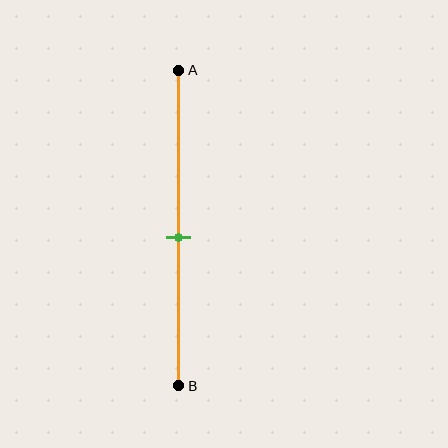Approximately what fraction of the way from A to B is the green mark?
The green mark is approximately 55% of the way from A to B.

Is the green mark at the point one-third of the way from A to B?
No, the mark is at about 55% from A, not at the 33% one-third point.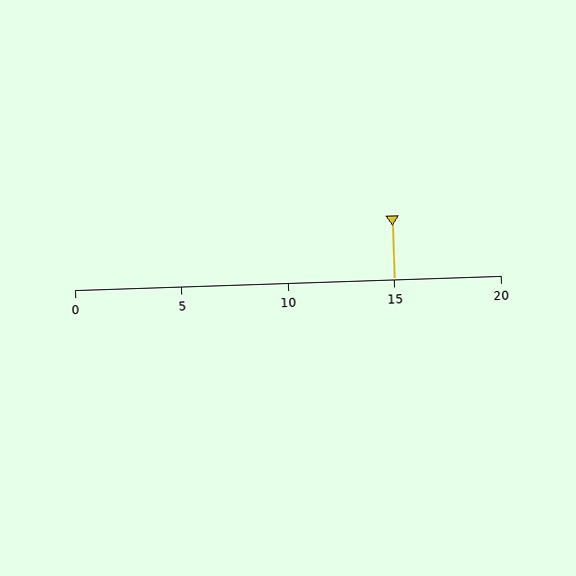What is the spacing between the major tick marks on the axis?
The major ticks are spaced 5 apart.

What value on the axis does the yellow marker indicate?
The marker indicates approximately 15.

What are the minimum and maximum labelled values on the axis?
The axis runs from 0 to 20.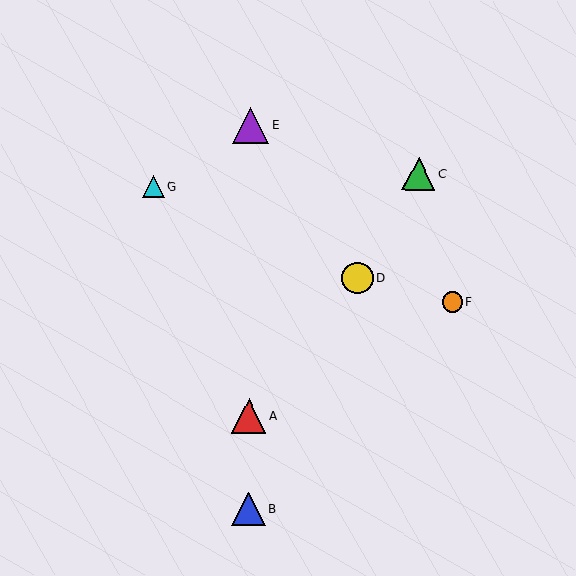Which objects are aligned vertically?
Objects A, B, E are aligned vertically.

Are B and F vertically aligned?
No, B is at x≈249 and F is at x≈452.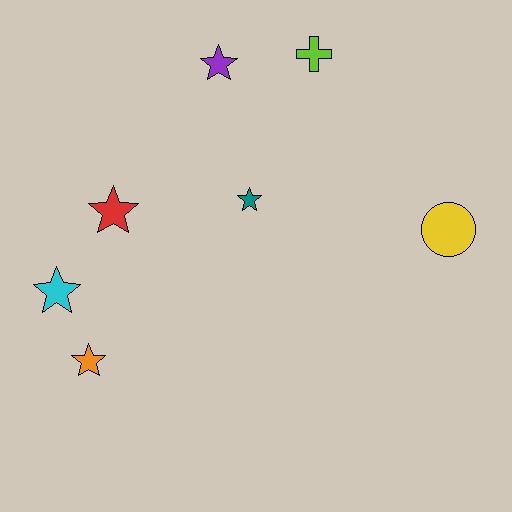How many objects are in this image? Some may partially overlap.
There are 7 objects.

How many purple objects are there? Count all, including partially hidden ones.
There is 1 purple object.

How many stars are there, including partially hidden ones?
There are 5 stars.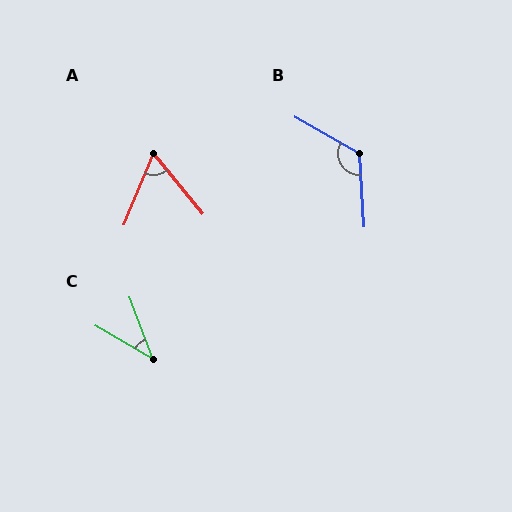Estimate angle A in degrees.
Approximately 62 degrees.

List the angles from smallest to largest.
C (40°), A (62°), B (123°).